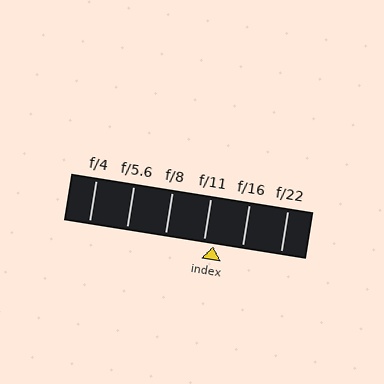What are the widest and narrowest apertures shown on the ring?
The widest aperture shown is f/4 and the narrowest is f/22.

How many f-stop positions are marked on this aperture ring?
There are 6 f-stop positions marked.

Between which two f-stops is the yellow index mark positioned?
The index mark is between f/11 and f/16.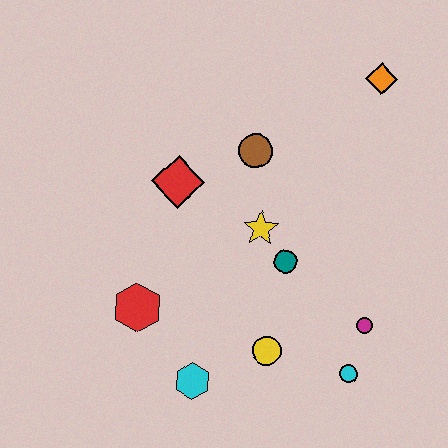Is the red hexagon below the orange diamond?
Yes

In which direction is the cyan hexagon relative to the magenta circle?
The cyan hexagon is to the left of the magenta circle.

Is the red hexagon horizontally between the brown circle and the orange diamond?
No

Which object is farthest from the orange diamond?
The cyan hexagon is farthest from the orange diamond.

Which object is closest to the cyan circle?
The magenta circle is closest to the cyan circle.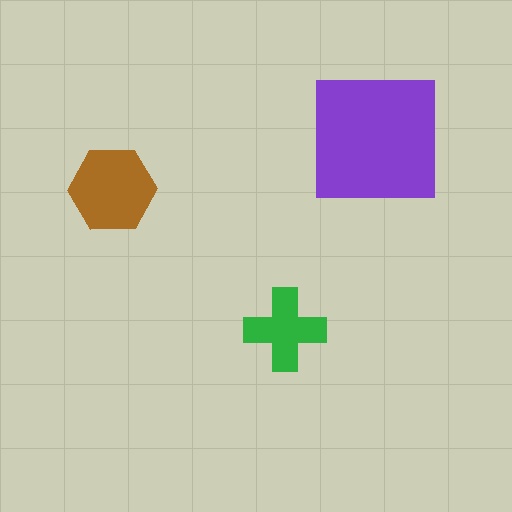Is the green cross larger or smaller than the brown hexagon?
Smaller.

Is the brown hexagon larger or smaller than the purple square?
Smaller.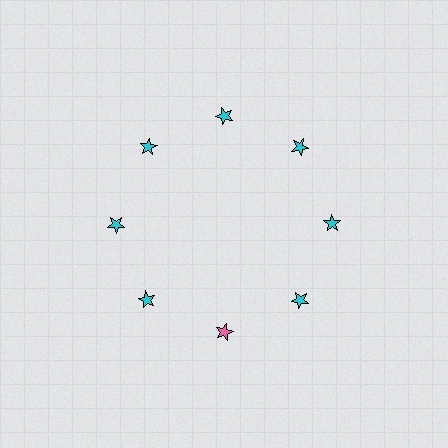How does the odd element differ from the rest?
It has a different color: pink instead of cyan.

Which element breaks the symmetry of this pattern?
The pink star at roughly the 6 o'clock position breaks the symmetry. All other shapes are cyan stars.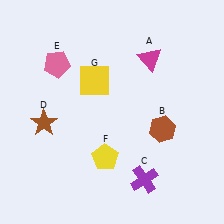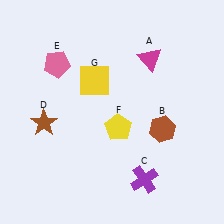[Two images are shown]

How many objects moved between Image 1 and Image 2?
1 object moved between the two images.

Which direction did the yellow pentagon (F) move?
The yellow pentagon (F) moved up.